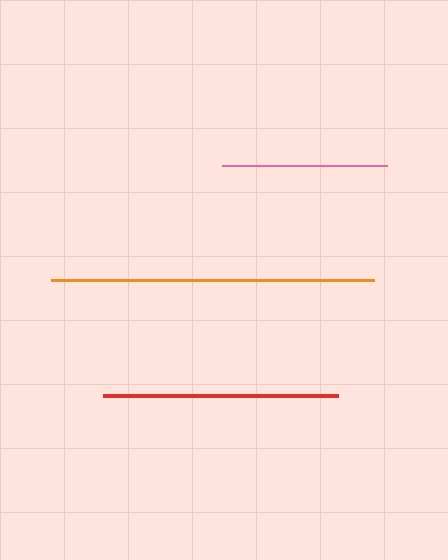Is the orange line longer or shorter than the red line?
The orange line is longer than the red line.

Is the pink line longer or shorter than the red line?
The red line is longer than the pink line.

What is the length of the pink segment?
The pink segment is approximately 165 pixels long.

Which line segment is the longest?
The orange line is the longest at approximately 323 pixels.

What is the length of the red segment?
The red segment is approximately 235 pixels long.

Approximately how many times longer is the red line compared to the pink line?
The red line is approximately 1.4 times the length of the pink line.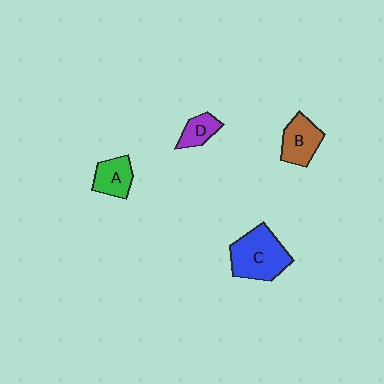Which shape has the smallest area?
Shape D (purple).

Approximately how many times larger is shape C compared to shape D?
Approximately 2.4 times.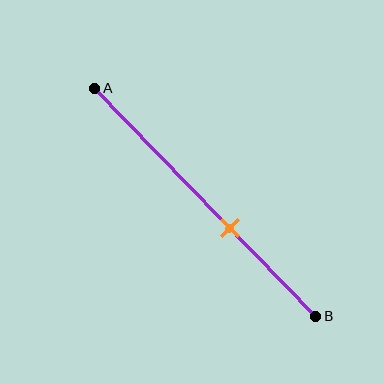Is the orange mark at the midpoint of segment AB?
No, the mark is at about 60% from A, not at the 50% midpoint.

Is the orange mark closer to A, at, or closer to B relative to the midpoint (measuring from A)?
The orange mark is closer to point B than the midpoint of segment AB.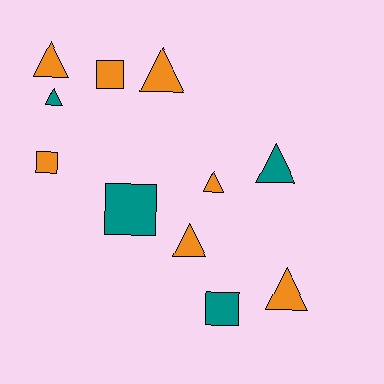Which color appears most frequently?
Orange, with 7 objects.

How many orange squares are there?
There are 2 orange squares.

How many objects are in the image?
There are 11 objects.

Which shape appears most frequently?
Triangle, with 7 objects.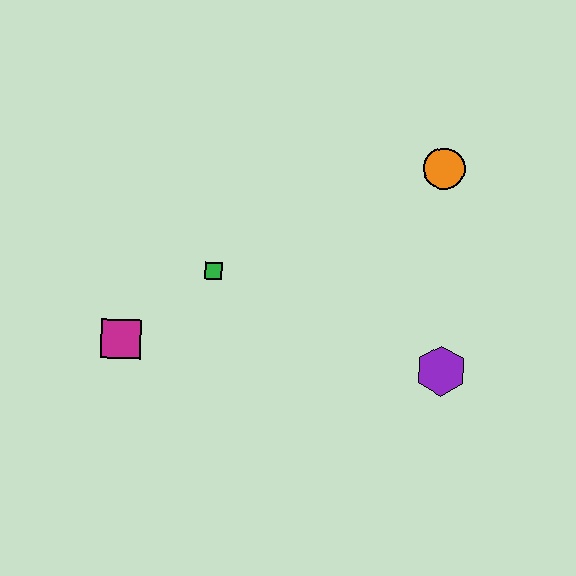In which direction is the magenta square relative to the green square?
The magenta square is to the left of the green square.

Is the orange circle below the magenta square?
No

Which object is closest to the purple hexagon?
The orange circle is closest to the purple hexagon.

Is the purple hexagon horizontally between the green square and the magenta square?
No